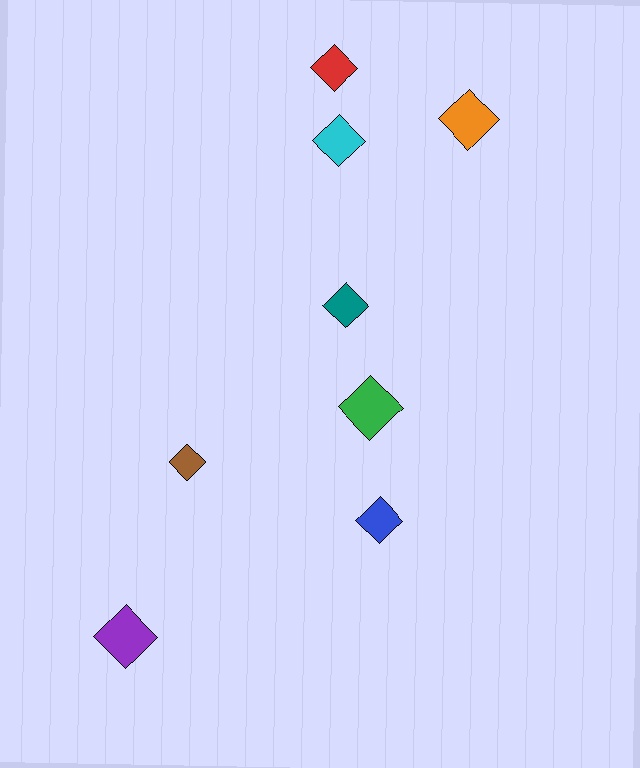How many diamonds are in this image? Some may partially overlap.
There are 8 diamonds.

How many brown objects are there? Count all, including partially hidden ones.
There is 1 brown object.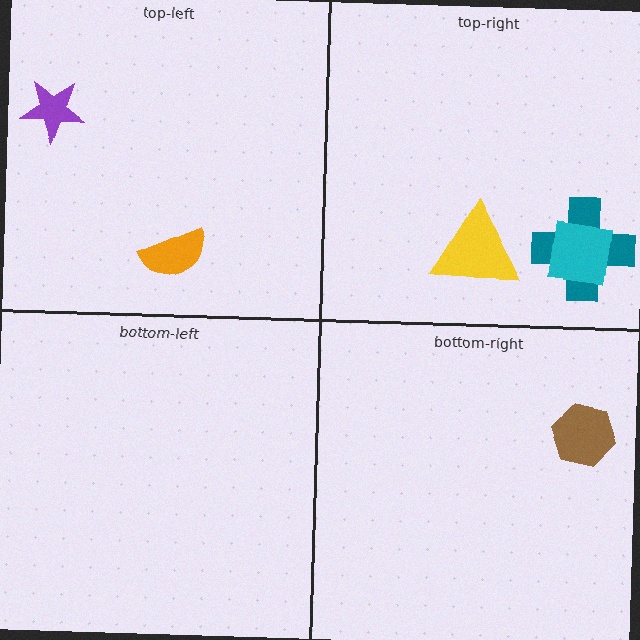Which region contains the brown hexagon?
The bottom-right region.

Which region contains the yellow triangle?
The top-right region.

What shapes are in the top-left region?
The purple star, the orange semicircle.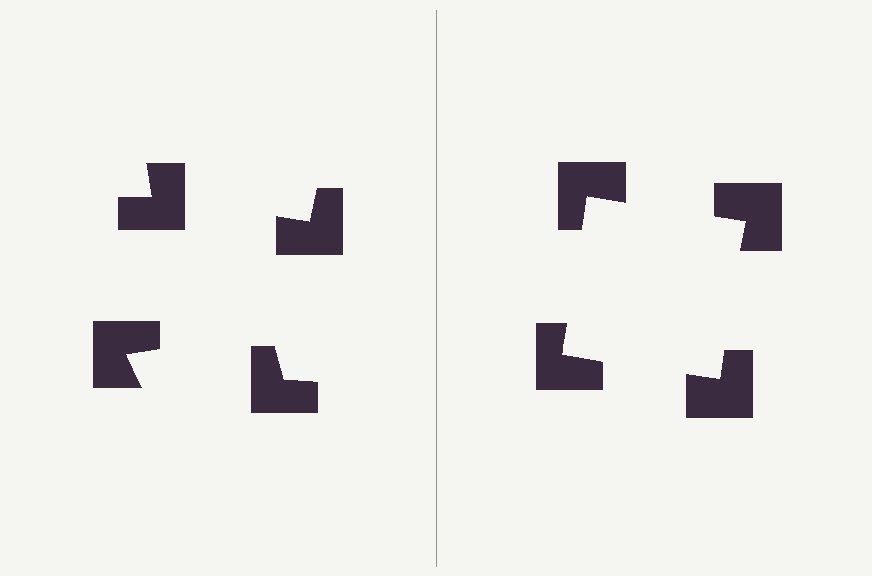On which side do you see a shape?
An illusory square appears on the right side. On the left side the wedge cuts are rotated, so no coherent shape forms.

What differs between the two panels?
The notched squares are positioned identically on both sides; only the wedge orientations differ. On the right they align to a square; on the left they are misaligned.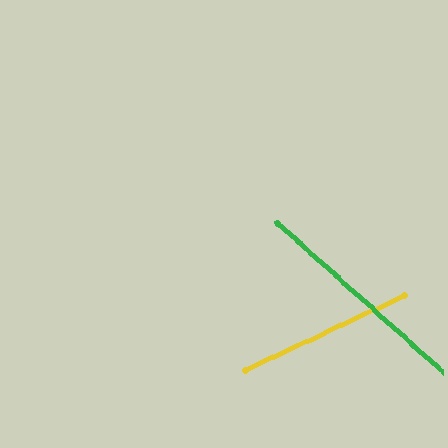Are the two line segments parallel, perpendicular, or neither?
Neither parallel nor perpendicular — they differ by about 67°.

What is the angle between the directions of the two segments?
Approximately 67 degrees.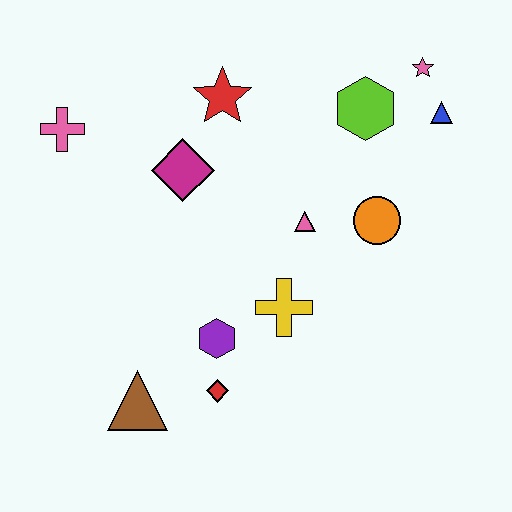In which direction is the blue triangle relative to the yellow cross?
The blue triangle is above the yellow cross.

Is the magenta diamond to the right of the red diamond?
No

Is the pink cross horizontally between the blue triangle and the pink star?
No